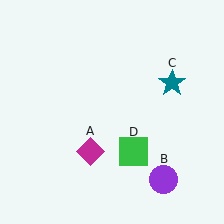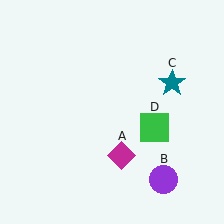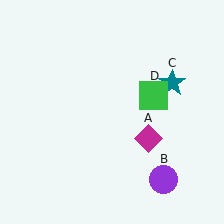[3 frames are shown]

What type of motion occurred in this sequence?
The magenta diamond (object A), green square (object D) rotated counterclockwise around the center of the scene.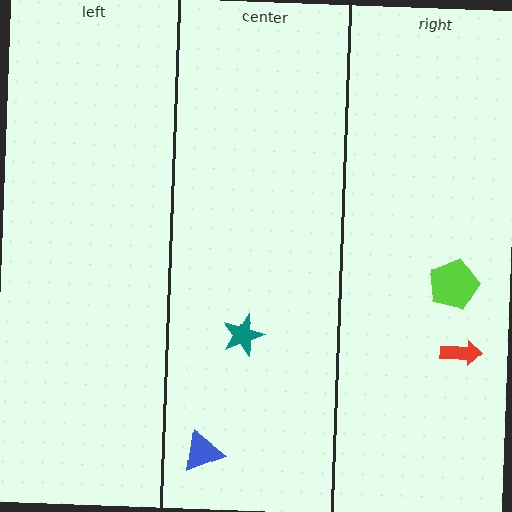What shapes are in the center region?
The teal star, the blue triangle.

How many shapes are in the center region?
2.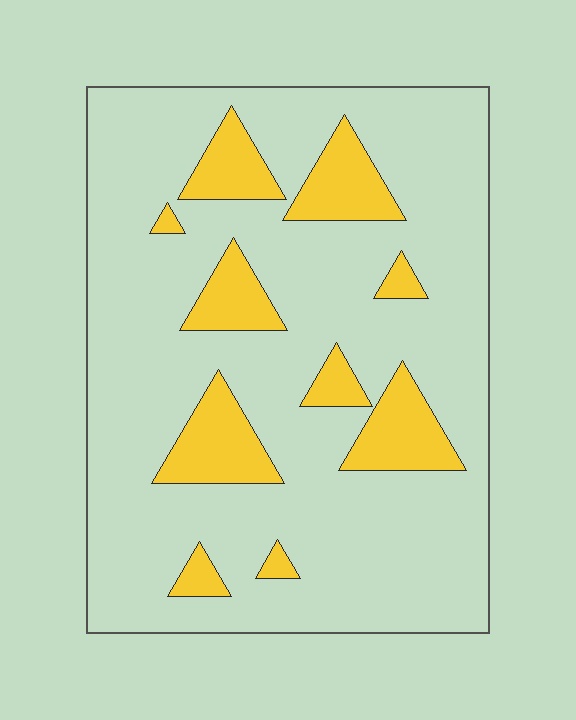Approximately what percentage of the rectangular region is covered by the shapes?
Approximately 20%.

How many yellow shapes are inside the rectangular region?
10.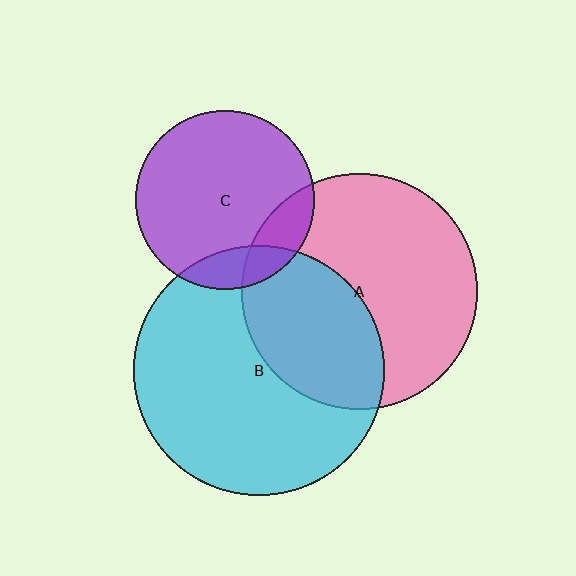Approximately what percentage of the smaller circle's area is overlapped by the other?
Approximately 40%.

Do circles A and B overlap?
Yes.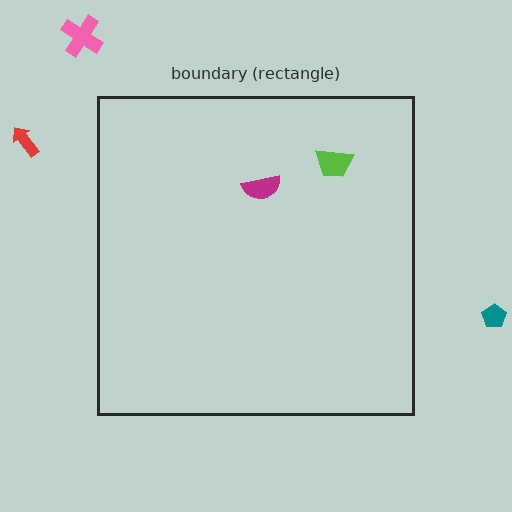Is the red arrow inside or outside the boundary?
Outside.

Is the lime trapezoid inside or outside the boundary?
Inside.